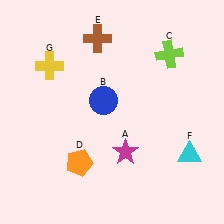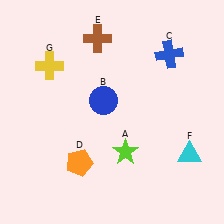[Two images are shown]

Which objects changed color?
A changed from magenta to lime. C changed from lime to blue.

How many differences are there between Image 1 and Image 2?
There are 2 differences between the two images.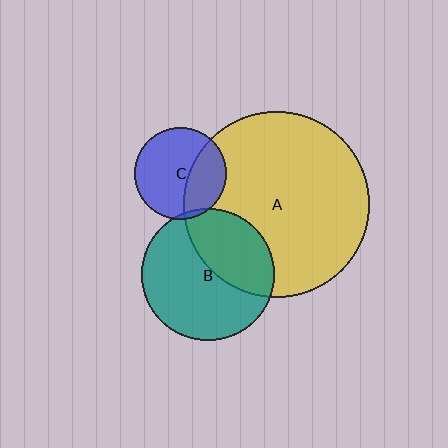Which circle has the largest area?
Circle A (yellow).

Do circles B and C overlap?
Yes.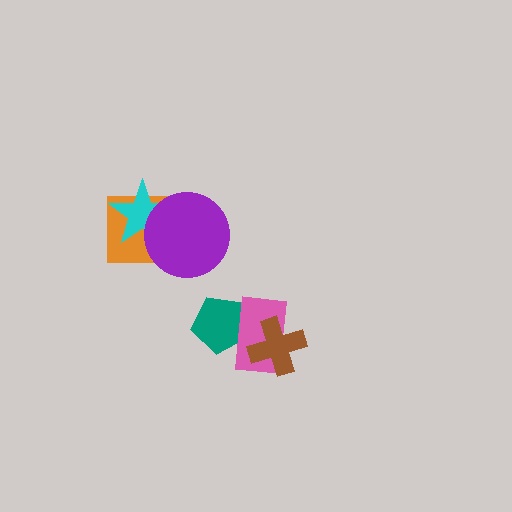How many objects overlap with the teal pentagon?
1 object overlaps with the teal pentagon.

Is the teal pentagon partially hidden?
Yes, it is partially covered by another shape.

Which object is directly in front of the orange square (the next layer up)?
The cyan star is directly in front of the orange square.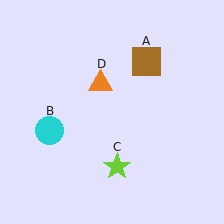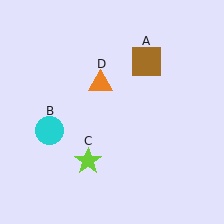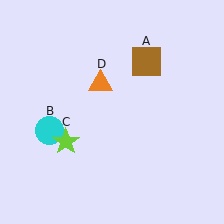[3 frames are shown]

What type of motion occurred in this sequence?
The lime star (object C) rotated clockwise around the center of the scene.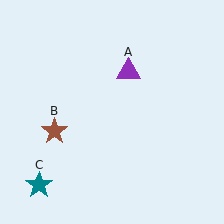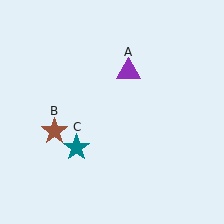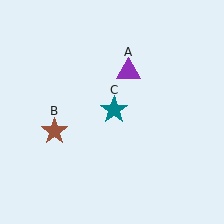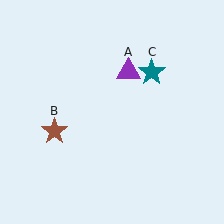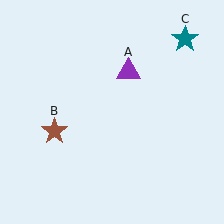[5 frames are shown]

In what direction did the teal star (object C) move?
The teal star (object C) moved up and to the right.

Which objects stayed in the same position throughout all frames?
Purple triangle (object A) and brown star (object B) remained stationary.